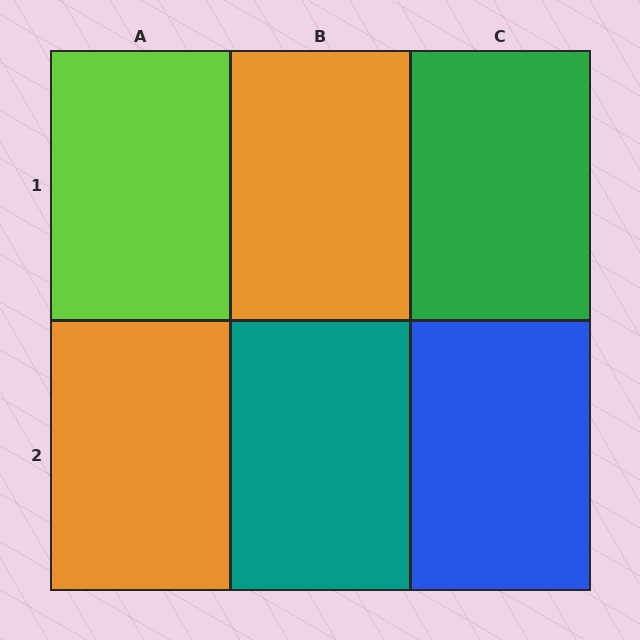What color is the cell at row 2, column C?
Blue.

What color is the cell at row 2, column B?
Teal.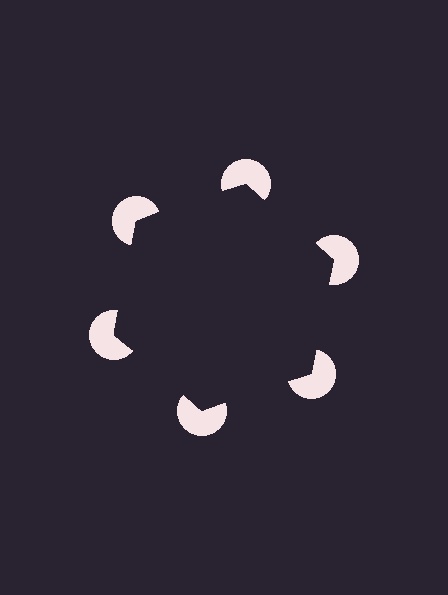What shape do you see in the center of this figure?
An illusory hexagon — its edges are inferred from the aligned wedge cuts in the pac-man discs, not physically drawn.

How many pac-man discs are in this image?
There are 6 — one at each vertex of the illusory hexagon.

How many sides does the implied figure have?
6 sides.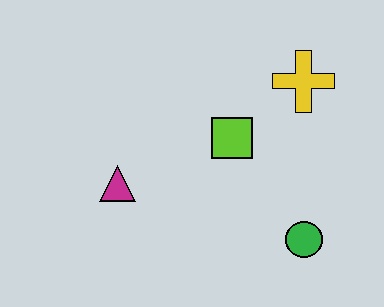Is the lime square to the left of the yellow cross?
Yes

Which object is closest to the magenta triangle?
The lime square is closest to the magenta triangle.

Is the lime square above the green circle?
Yes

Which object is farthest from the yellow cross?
The magenta triangle is farthest from the yellow cross.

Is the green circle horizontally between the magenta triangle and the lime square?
No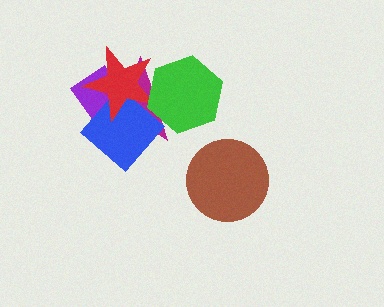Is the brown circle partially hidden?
No, no other shape covers it.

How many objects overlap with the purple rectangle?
3 objects overlap with the purple rectangle.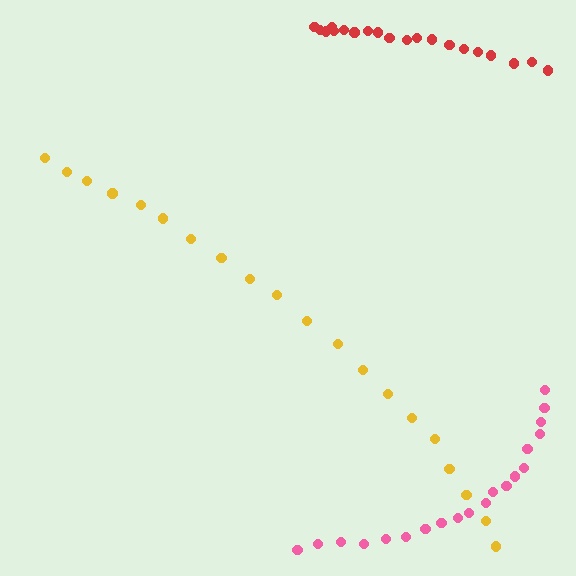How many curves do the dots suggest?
There are 3 distinct paths.